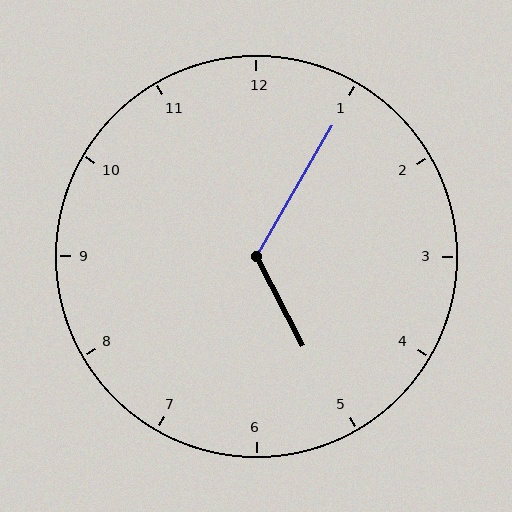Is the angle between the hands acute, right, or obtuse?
It is obtuse.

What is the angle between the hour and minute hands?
Approximately 122 degrees.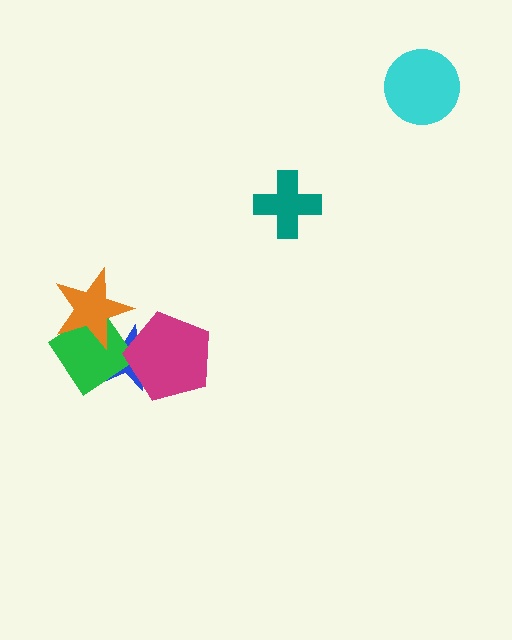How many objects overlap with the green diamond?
2 objects overlap with the green diamond.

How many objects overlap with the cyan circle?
0 objects overlap with the cyan circle.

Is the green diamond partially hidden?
Yes, it is partially covered by another shape.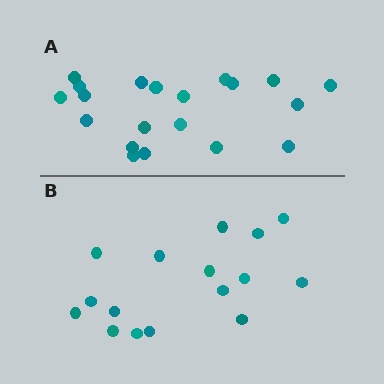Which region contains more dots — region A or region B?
Region A (the top region) has more dots.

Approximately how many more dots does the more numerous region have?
Region A has about 4 more dots than region B.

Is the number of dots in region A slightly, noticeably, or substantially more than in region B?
Region A has noticeably more, but not dramatically so. The ratio is roughly 1.2 to 1.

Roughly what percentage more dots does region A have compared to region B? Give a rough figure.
About 25% more.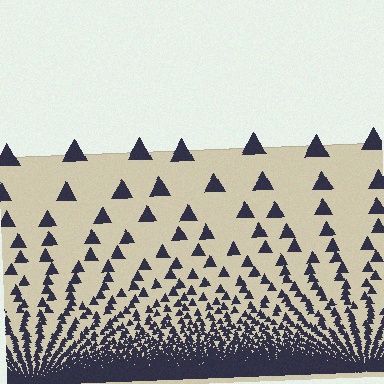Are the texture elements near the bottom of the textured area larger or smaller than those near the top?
Smaller. The gradient is inverted — elements near the bottom are smaller and denser.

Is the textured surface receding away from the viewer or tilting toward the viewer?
The surface appears to tilt toward the viewer. Texture elements get larger and sparser toward the top.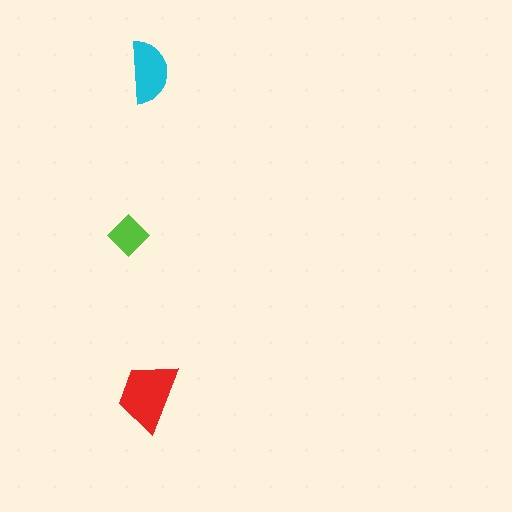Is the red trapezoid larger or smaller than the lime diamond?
Larger.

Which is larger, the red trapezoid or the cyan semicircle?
The red trapezoid.